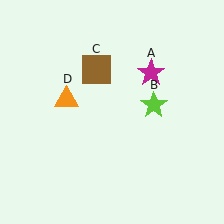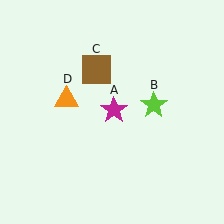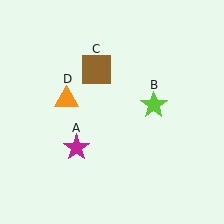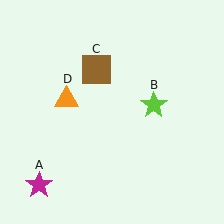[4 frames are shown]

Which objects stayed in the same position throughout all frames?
Lime star (object B) and brown square (object C) and orange triangle (object D) remained stationary.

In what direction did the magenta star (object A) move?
The magenta star (object A) moved down and to the left.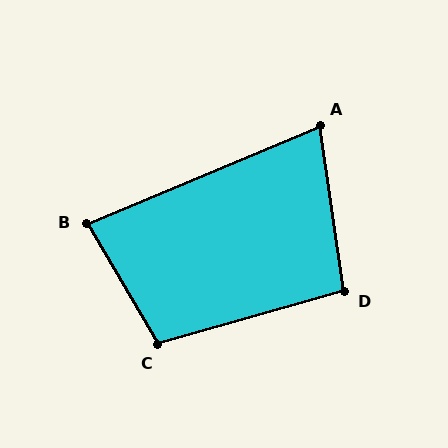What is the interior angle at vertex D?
Approximately 98 degrees (obtuse).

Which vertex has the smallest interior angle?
A, at approximately 76 degrees.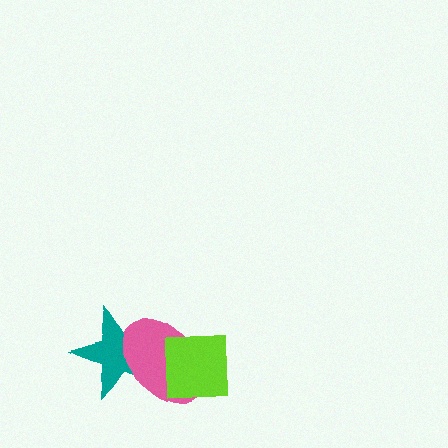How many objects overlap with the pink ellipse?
2 objects overlap with the pink ellipse.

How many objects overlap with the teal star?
2 objects overlap with the teal star.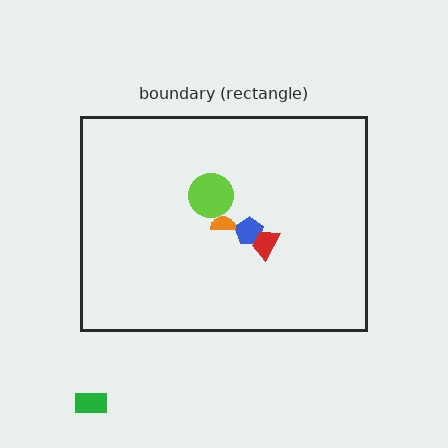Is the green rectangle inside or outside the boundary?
Outside.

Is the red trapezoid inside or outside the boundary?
Inside.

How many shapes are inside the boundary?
4 inside, 1 outside.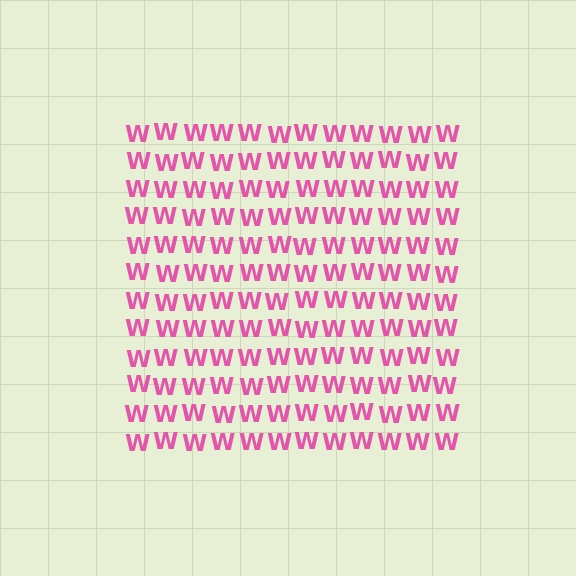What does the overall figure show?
The overall figure shows a square.